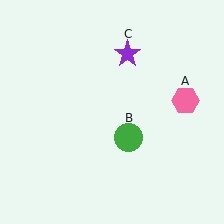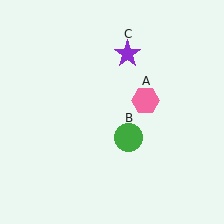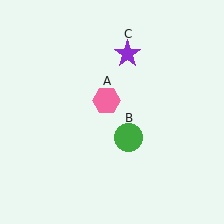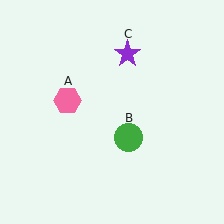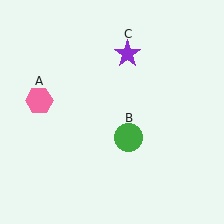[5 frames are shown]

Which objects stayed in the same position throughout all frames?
Green circle (object B) and purple star (object C) remained stationary.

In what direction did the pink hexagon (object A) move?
The pink hexagon (object A) moved left.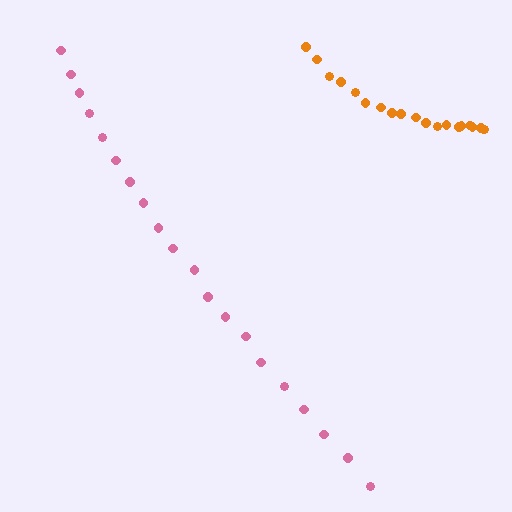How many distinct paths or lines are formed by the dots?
There are 2 distinct paths.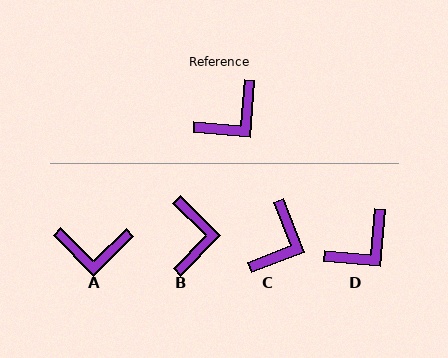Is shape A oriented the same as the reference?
No, it is off by about 40 degrees.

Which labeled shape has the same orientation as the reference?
D.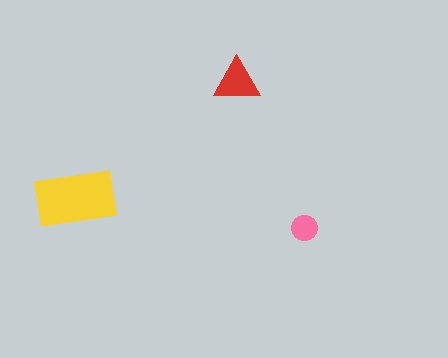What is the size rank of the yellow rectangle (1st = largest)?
1st.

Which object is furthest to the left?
The yellow rectangle is leftmost.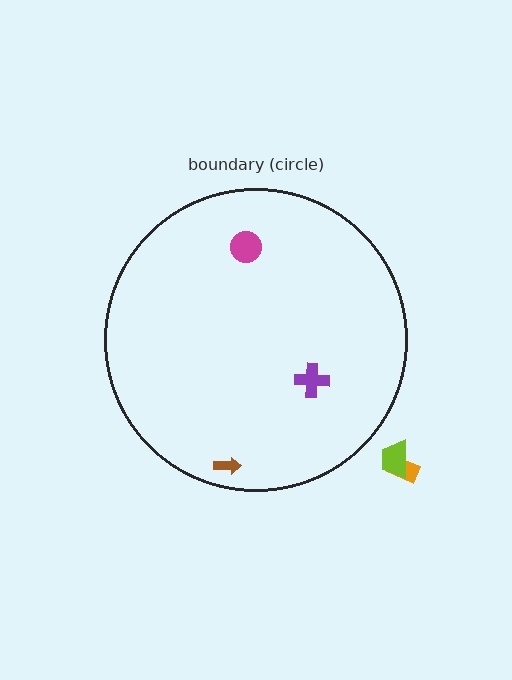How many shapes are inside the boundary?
3 inside, 2 outside.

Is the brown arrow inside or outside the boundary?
Inside.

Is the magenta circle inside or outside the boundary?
Inside.